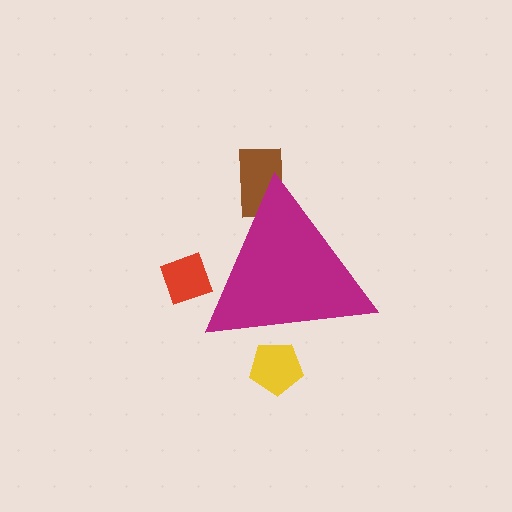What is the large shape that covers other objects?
A magenta triangle.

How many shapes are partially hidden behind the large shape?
3 shapes are partially hidden.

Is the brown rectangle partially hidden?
Yes, the brown rectangle is partially hidden behind the magenta triangle.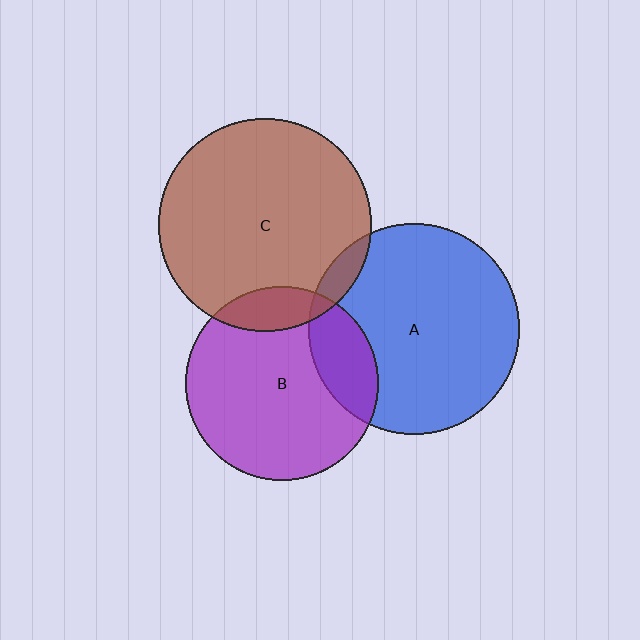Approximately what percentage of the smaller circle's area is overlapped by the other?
Approximately 15%.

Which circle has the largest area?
Circle C (brown).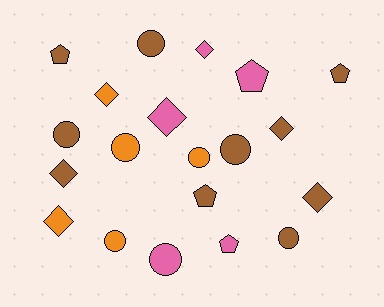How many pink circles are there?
There is 1 pink circle.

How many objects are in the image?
There are 20 objects.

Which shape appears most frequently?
Circle, with 8 objects.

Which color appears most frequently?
Brown, with 10 objects.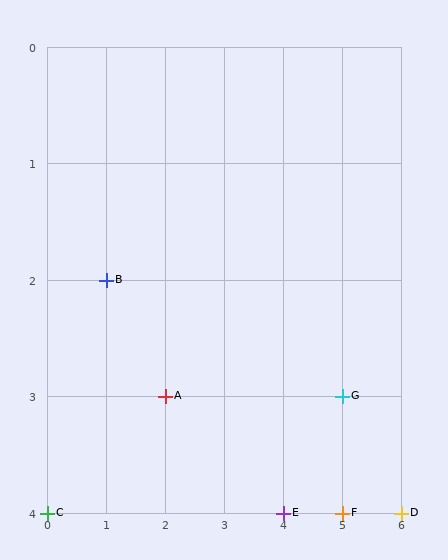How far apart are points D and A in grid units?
Points D and A are 4 columns and 1 row apart (about 4.1 grid units diagonally).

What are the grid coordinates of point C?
Point C is at grid coordinates (0, 4).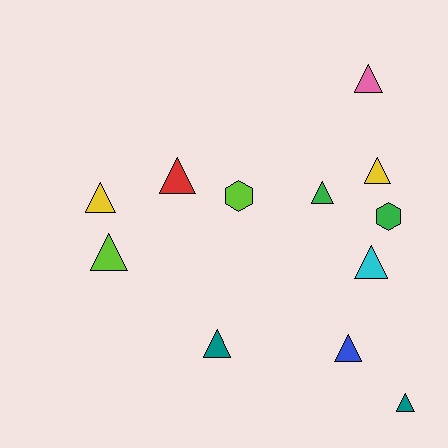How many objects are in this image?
There are 12 objects.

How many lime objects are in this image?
There are 2 lime objects.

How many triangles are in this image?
There are 10 triangles.